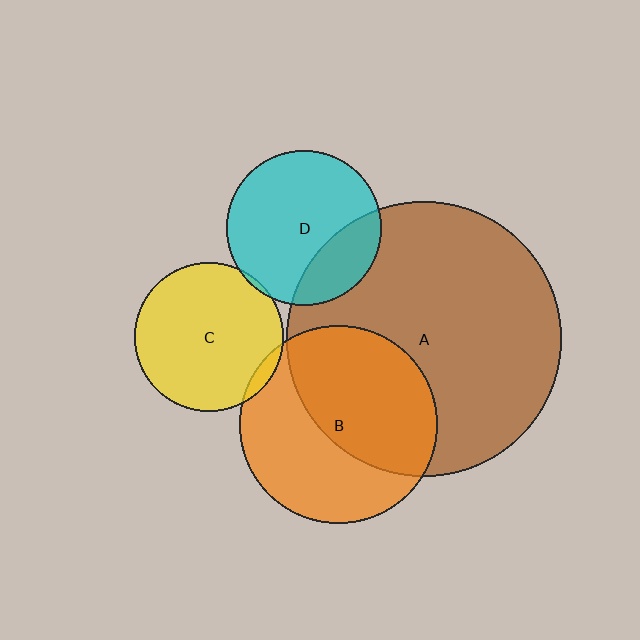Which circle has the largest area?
Circle A (brown).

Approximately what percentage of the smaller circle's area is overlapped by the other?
Approximately 5%.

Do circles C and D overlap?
Yes.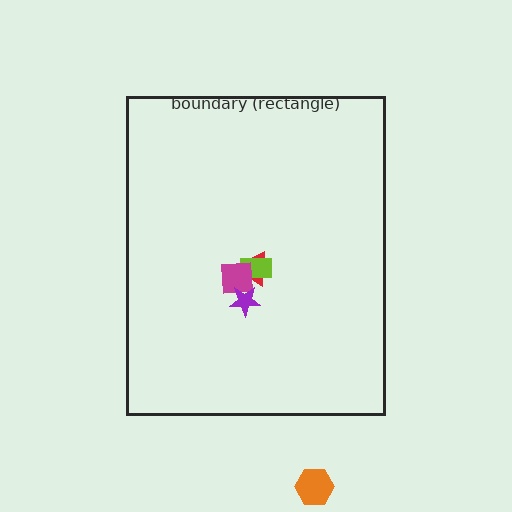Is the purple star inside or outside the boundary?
Inside.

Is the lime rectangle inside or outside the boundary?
Inside.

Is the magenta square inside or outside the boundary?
Inside.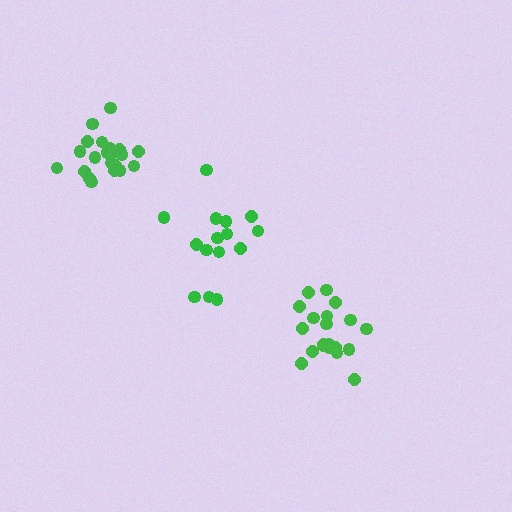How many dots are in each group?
Group 1: 21 dots, Group 2: 15 dots, Group 3: 20 dots (56 total).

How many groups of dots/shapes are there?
There are 3 groups.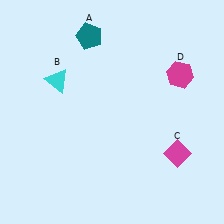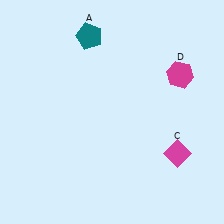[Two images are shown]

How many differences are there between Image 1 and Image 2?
There is 1 difference between the two images.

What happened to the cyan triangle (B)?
The cyan triangle (B) was removed in Image 2. It was in the top-left area of Image 1.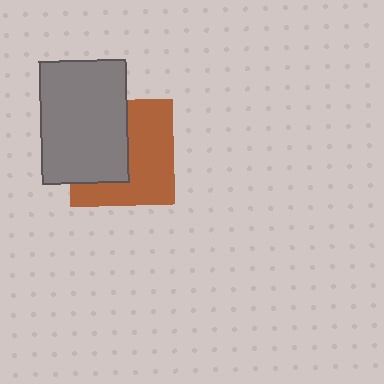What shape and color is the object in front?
The object in front is a gray rectangle.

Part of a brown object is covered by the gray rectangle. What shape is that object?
It is a square.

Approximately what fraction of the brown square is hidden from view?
Roughly 45% of the brown square is hidden behind the gray rectangle.